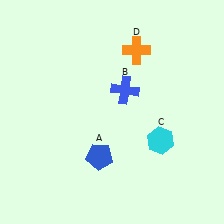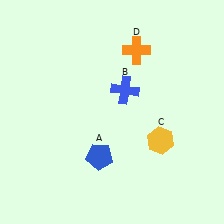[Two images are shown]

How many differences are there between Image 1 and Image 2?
There is 1 difference between the two images.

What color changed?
The hexagon (C) changed from cyan in Image 1 to yellow in Image 2.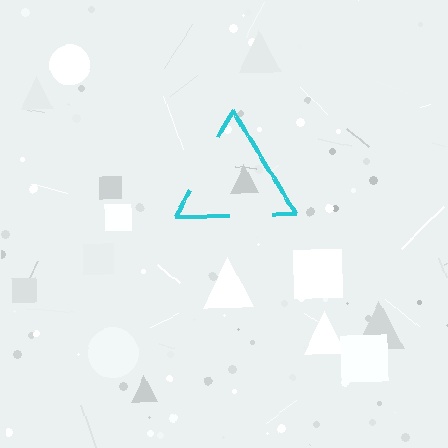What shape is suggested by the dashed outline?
The dashed outline suggests a triangle.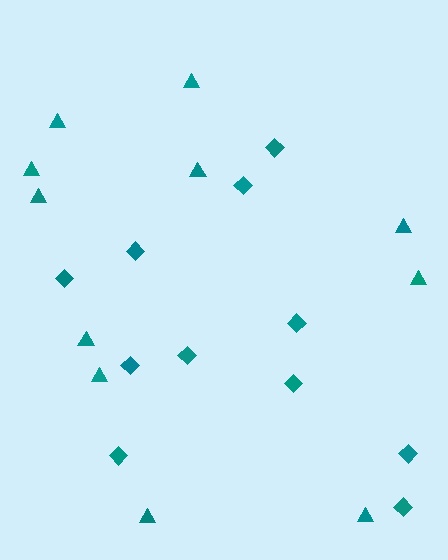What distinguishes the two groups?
There are 2 groups: one group of diamonds (11) and one group of triangles (11).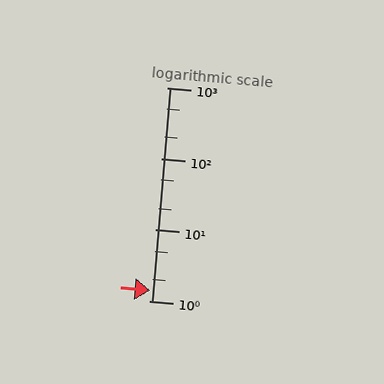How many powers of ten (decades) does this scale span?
The scale spans 3 decades, from 1 to 1000.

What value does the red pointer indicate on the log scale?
The pointer indicates approximately 1.4.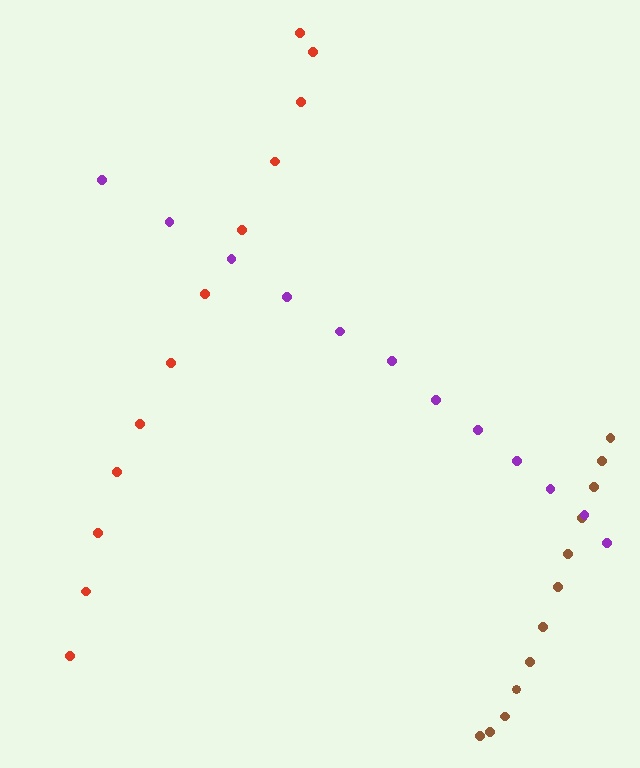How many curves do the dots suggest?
There are 3 distinct paths.